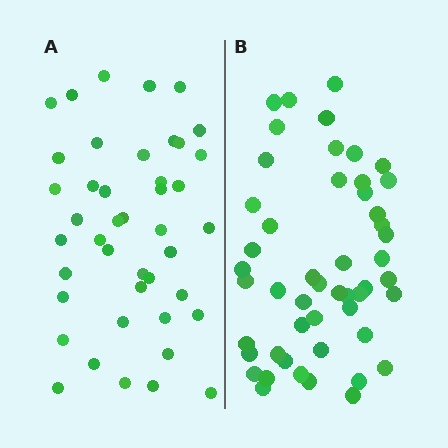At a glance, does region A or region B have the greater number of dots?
Region B (the right region) has more dots.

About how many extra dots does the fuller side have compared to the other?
Region B has roughly 8 or so more dots than region A.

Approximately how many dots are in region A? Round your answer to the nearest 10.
About 40 dots. (The exact count is 43, which rounds to 40.)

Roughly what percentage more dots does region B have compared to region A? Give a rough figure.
About 15% more.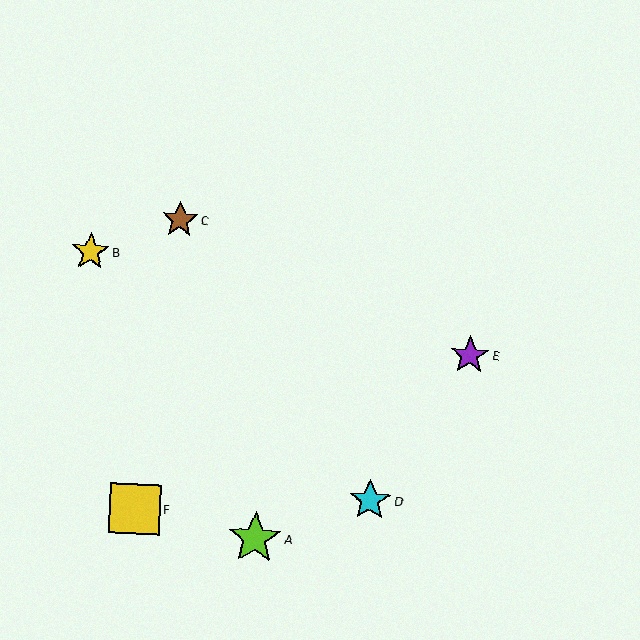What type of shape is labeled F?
Shape F is a yellow square.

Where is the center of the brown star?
The center of the brown star is at (180, 220).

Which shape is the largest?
The lime star (labeled A) is the largest.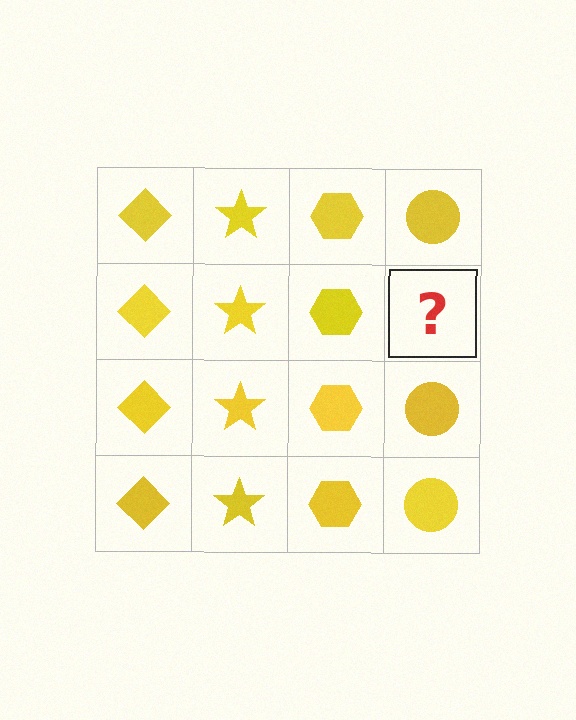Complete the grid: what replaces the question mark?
The question mark should be replaced with a yellow circle.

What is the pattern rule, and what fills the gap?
The rule is that each column has a consistent shape. The gap should be filled with a yellow circle.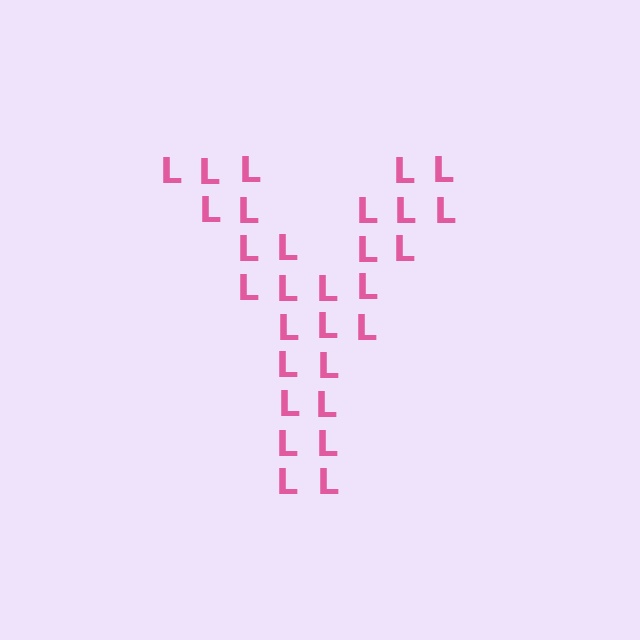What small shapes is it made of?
It is made of small letter L's.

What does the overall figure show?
The overall figure shows the letter Y.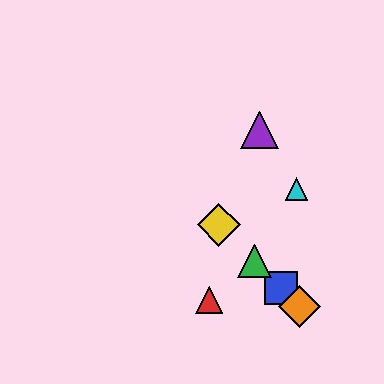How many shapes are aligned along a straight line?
4 shapes (the blue square, the green triangle, the yellow diamond, the orange diamond) are aligned along a straight line.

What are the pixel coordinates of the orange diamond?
The orange diamond is at (300, 307).